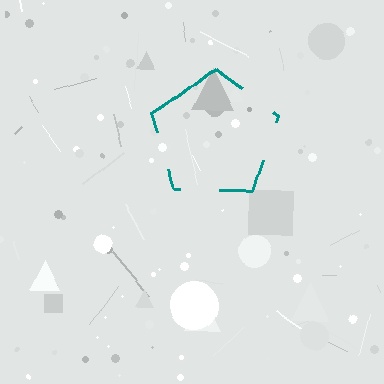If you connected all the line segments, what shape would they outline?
They would outline a pentagon.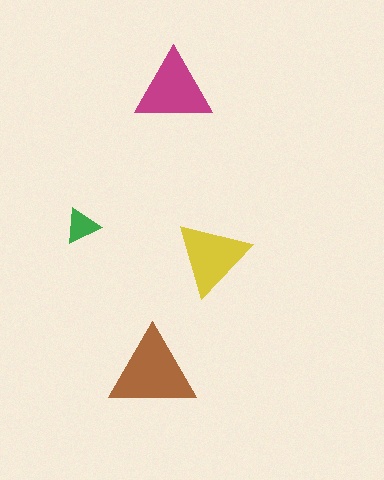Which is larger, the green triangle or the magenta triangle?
The magenta one.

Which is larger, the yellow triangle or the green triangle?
The yellow one.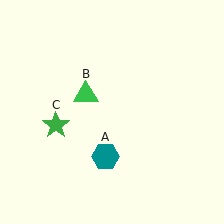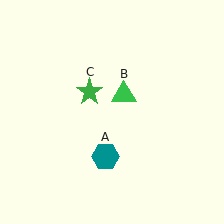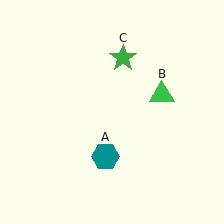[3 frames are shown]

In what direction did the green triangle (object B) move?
The green triangle (object B) moved right.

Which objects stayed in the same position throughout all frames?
Teal hexagon (object A) remained stationary.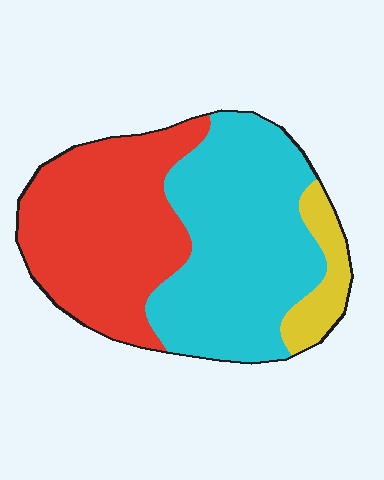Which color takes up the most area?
Cyan, at roughly 50%.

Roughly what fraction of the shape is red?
Red covers about 40% of the shape.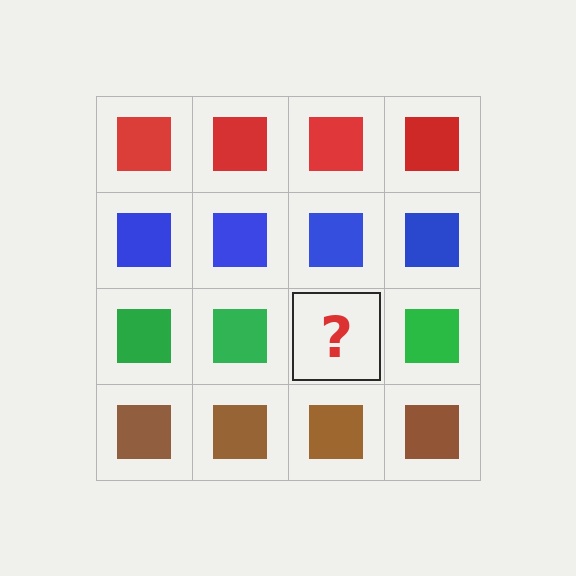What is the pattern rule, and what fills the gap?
The rule is that each row has a consistent color. The gap should be filled with a green square.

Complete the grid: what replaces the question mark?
The question mark should be replaced with a green square.